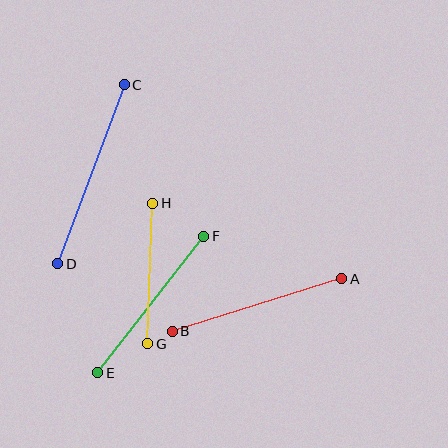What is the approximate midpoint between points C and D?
The midpoint is at approximately (91, 174) pixels.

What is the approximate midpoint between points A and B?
The midpoint is at approximately (257, 305) pixels.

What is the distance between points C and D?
The distance is approximately 191 pixels.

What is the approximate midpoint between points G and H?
The midpoint is at approximately (150, 274) pixels.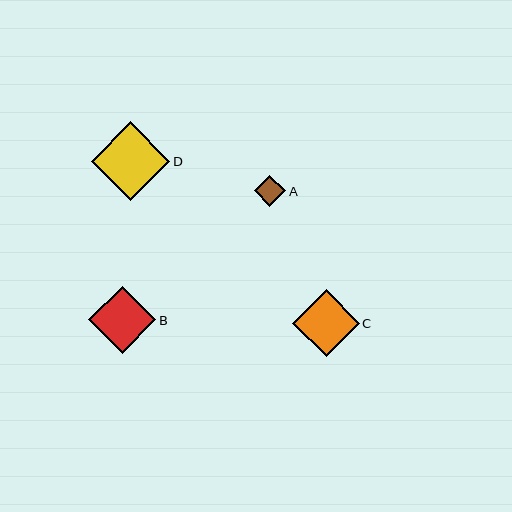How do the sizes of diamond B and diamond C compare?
Diamond B and diamond C are approximately the same size.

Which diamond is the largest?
Diamond D is the largest with a size of approximately 79 pixels.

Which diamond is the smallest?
Diamond A is the smallest with a size of approximately 31 pixels.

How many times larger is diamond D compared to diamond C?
Diamond D is approximately 1.2 times the size of diamond C.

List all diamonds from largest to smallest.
From largest to smallest: D, B, C, A.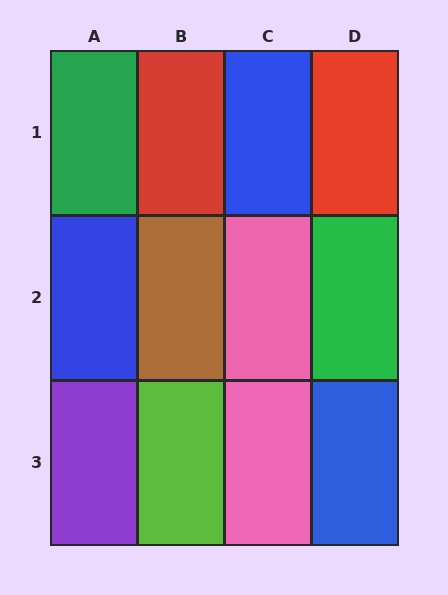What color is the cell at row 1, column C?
Blue.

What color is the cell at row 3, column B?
Lime.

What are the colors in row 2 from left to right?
Blue, brown, pink, green.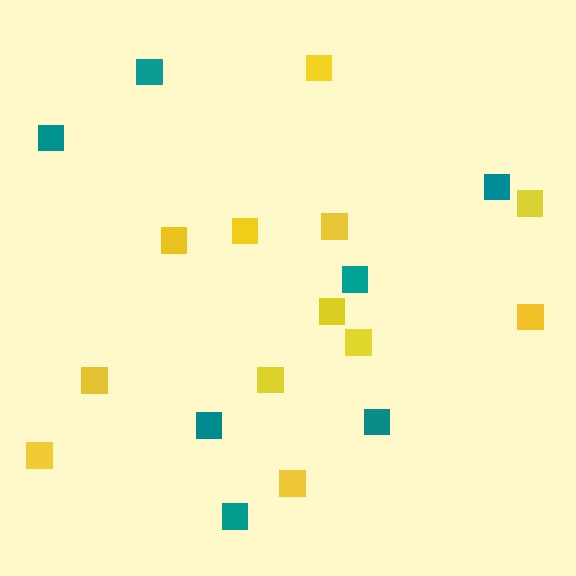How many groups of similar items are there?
There are 2 groups: one group of yellow squares (12) and one group of teal squares (7).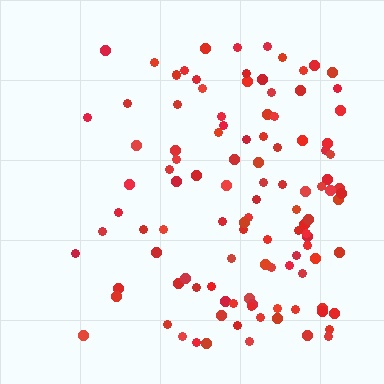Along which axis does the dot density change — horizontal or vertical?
Horizontal.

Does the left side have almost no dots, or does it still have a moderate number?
Still a moderate number, just noticeably fewer than the right.